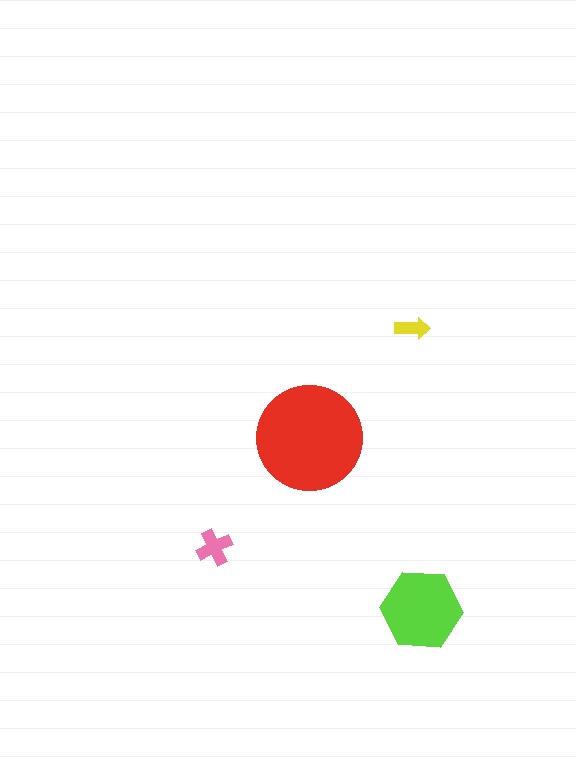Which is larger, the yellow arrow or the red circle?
The red circle.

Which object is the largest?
The red circle.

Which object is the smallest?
The yellow arrow.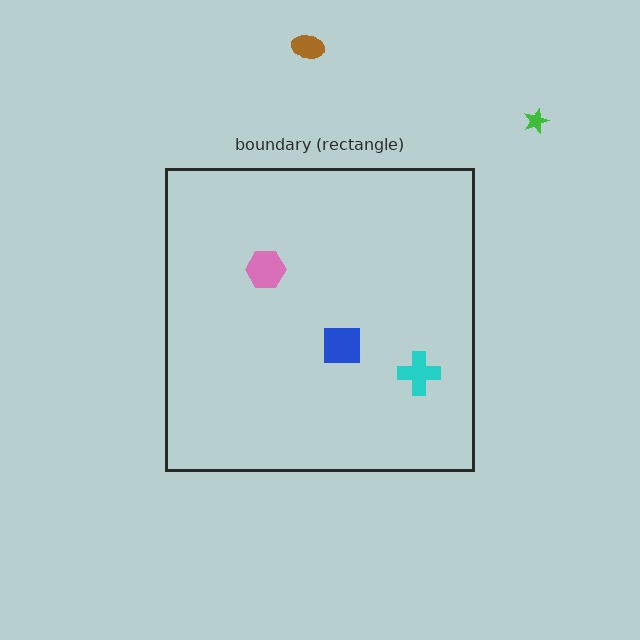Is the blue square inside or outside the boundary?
Inside.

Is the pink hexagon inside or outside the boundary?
Inside.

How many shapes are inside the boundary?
3 inside, 2 outside.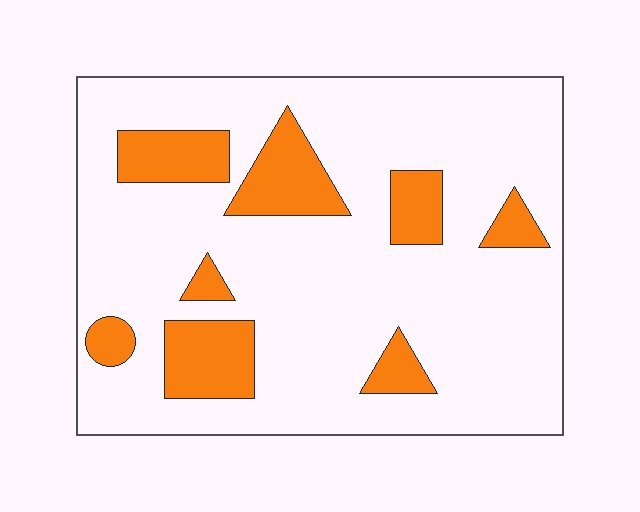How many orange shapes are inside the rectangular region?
8.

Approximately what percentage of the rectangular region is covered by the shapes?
Approximately 20%.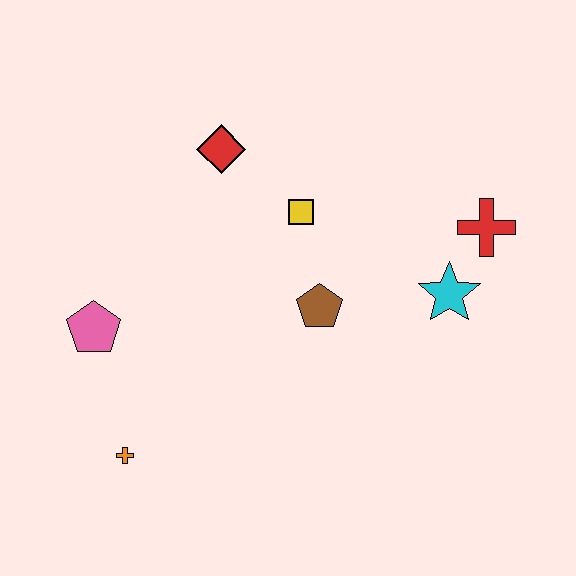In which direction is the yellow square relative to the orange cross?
The yellow square is above the orange cross.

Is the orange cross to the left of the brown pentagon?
Yes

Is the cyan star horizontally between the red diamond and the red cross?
Yes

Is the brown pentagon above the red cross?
No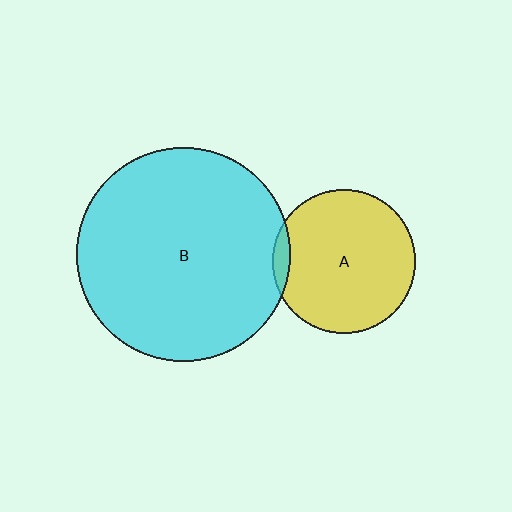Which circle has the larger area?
Circle B (cyan).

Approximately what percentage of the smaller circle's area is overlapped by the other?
Approximately 5%.